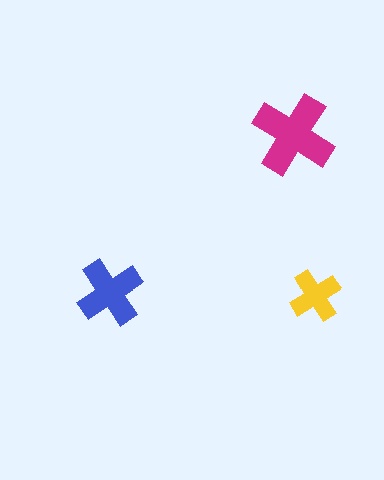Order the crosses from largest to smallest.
the magenta one, the blue one, the yellow one.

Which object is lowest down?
The yellow cross is bottommost.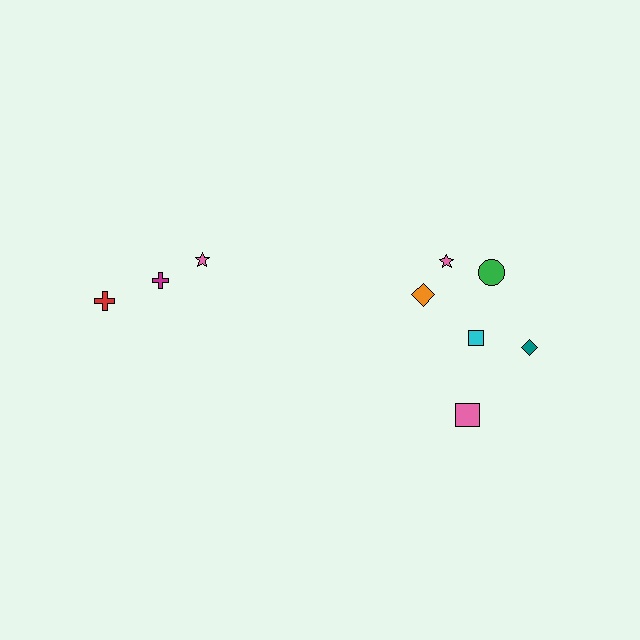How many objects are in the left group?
There are 3 objects.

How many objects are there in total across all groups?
There are 9 objects.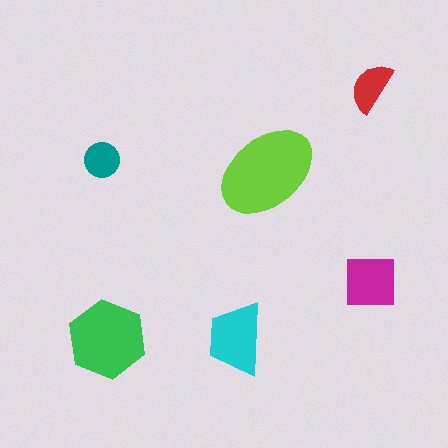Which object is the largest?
The lime ellipse.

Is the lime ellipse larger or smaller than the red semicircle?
Larger.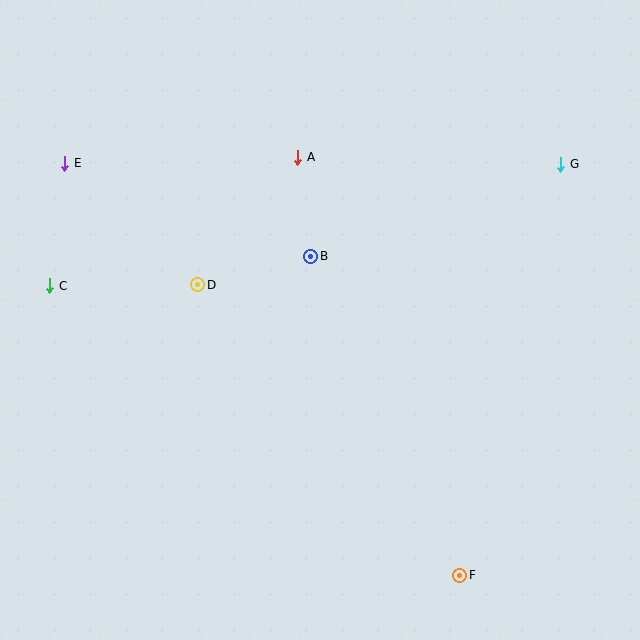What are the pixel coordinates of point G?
Point G is at (561, 164).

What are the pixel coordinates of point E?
Point E is at (65, 163).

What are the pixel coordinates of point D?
Point D is at (198, 285).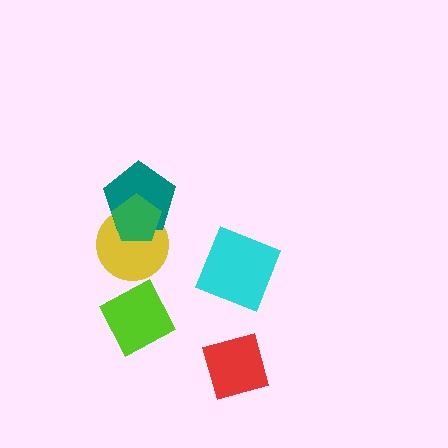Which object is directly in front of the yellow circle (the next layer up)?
The teal pentagon is directly in front of the yellow circle.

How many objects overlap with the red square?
0 objects overlap with the red square.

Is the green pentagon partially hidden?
No, no other shape covers it.